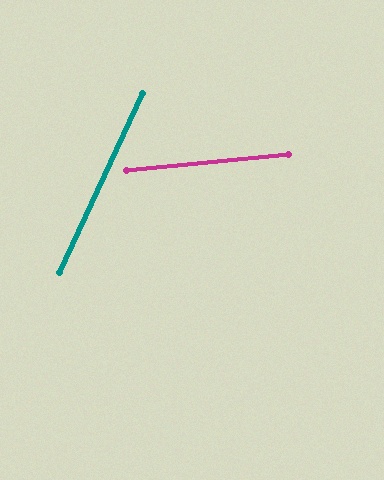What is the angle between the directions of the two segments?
Approximately 60 degrees.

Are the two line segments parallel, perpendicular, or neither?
Neither parallel nor perpendicular — they differ by about 60°.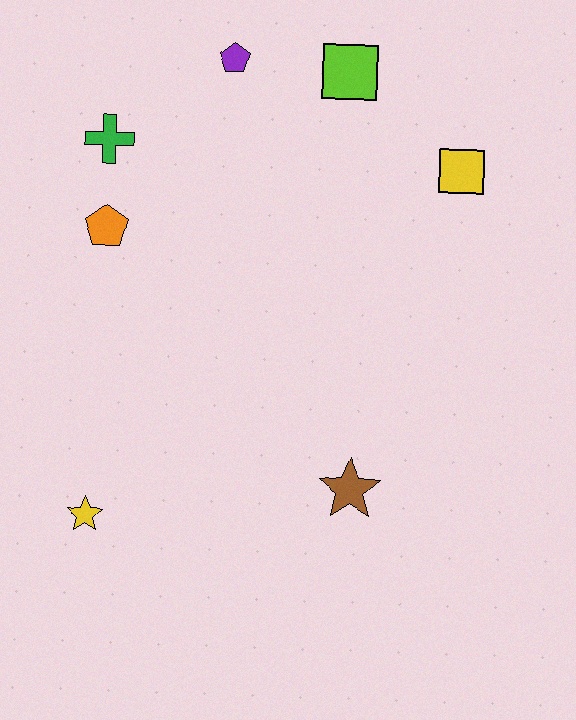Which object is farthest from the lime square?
The yellow star is farthest from the lime square.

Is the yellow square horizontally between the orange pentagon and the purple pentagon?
No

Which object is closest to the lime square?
The purple pentagon is closest to the lime square.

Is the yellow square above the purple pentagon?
No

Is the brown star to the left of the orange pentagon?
No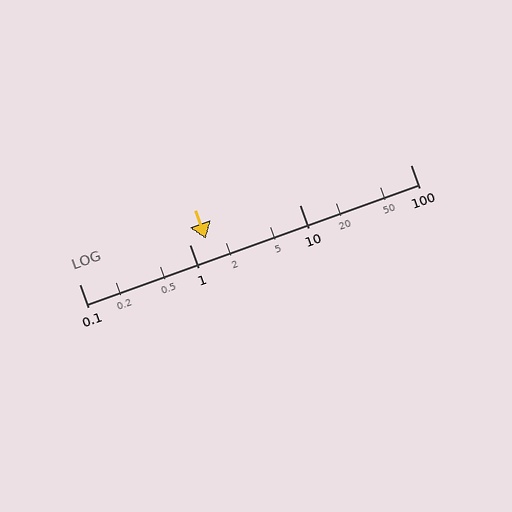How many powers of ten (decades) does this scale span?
The scale spans 3 decades, from 0.1 to 100.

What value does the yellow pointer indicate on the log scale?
The pointer indicates approximately 1.4.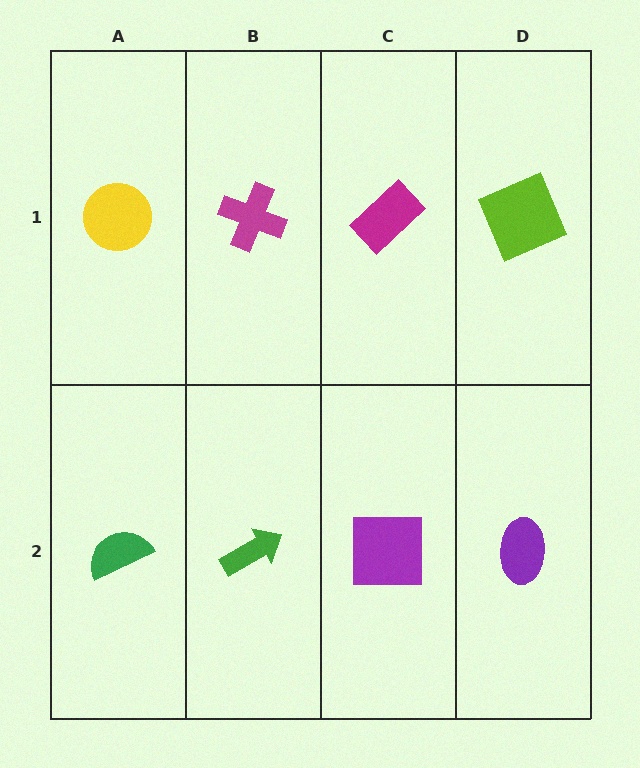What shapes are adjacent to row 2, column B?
A magenta cross (row 1, column B), a green semicircle (row 2, column A), a purple square (row 2, column C).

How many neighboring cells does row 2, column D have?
2.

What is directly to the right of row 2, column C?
A purple ellipse.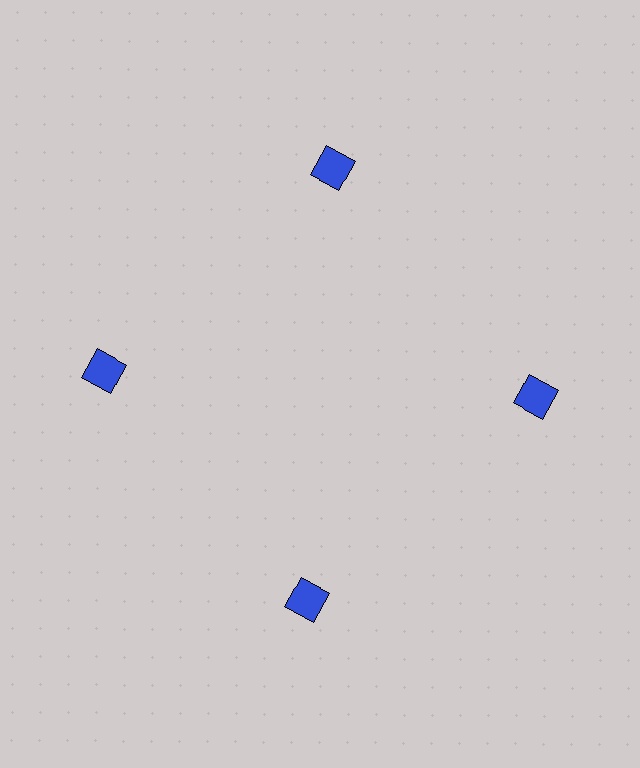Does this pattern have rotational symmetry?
Yes, this pattern has 4-fold rotational symmetry. It looks the same after rotating 90 degrees around the center.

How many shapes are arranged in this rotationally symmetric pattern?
There are 4 shapes, arranged in 4 groups of 1.